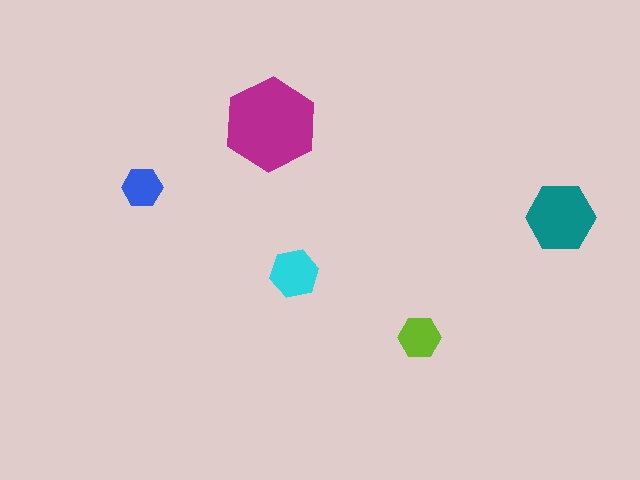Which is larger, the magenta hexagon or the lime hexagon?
The magenta one.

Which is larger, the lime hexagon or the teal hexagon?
The teal one.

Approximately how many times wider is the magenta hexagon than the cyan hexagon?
About 2 times wider.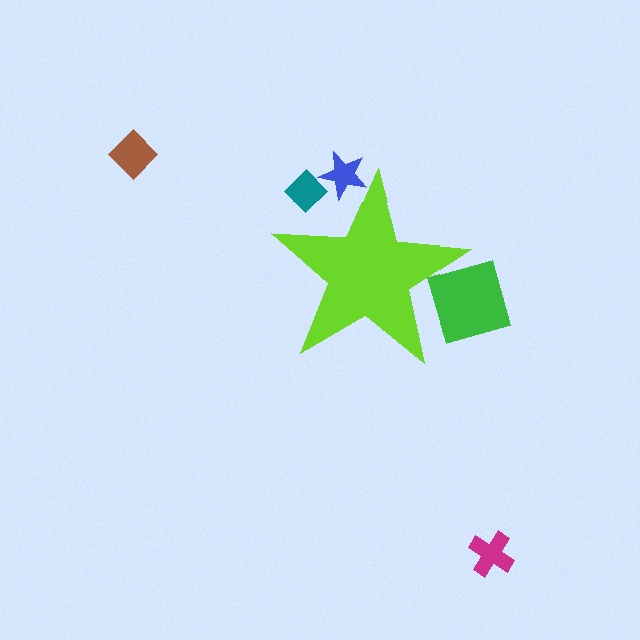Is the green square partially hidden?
Yes, the green square is partially hidden behind the lime star.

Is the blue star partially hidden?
Yes, the blue star is partially hidden behind the lime star.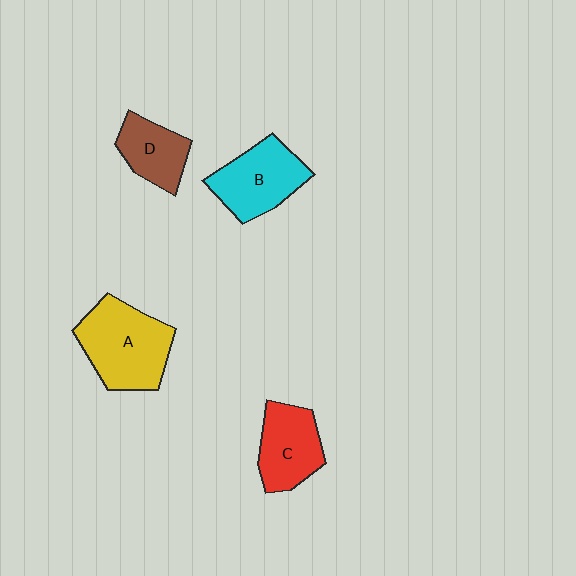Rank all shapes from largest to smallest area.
From largest to smallest: A (yellow), B (cyan), C (red), D (brown).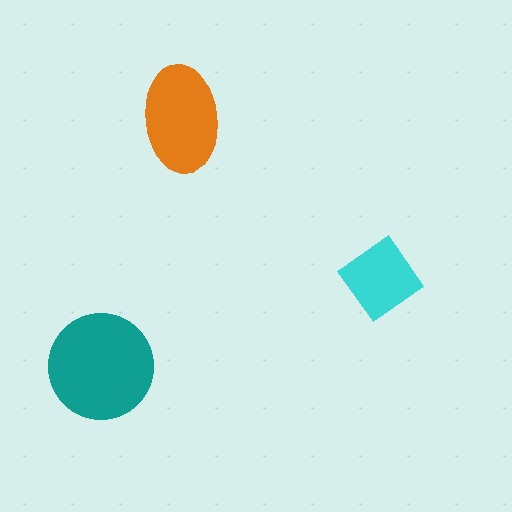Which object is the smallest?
The cyan diamond.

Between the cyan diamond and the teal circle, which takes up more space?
The teal circle.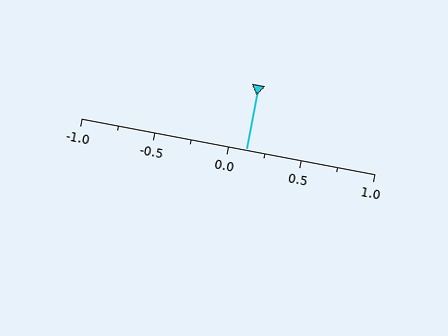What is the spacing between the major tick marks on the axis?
The major ticks are spaced 0.5 apart.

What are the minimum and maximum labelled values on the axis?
The axis runs from -1.0 to 1.0.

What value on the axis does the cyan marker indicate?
The marker indicates approximately 0.12.